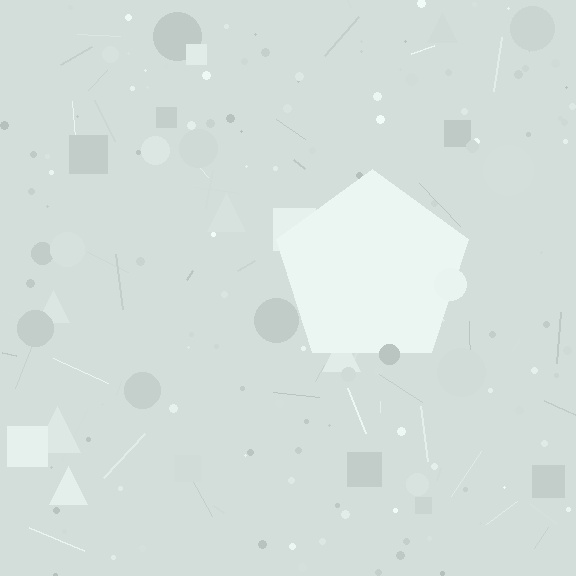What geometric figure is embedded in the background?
A pentagon is embedded in the background.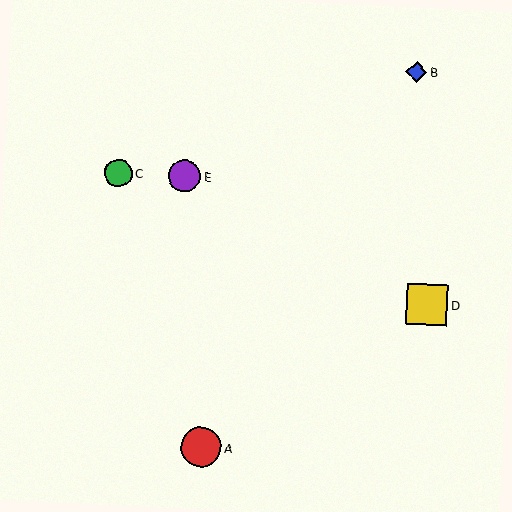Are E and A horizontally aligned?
No, E is at y≈176 and A is at y≈447.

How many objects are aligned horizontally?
2 objects (C, E) are aligned horizontally.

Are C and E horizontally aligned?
Yes, both are at y≈173.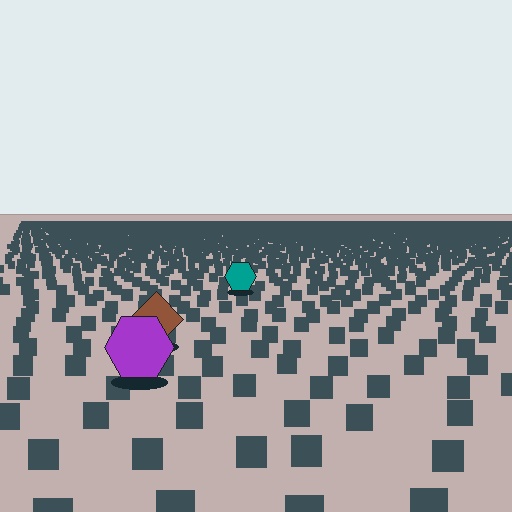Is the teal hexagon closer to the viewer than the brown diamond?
No. The brown diamond is closer — you can tell from the texture gradient: the ground texture is coarser near it.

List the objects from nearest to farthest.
From nearest to farthest: the purple hexagon, the brown diamond, the teal hexagon.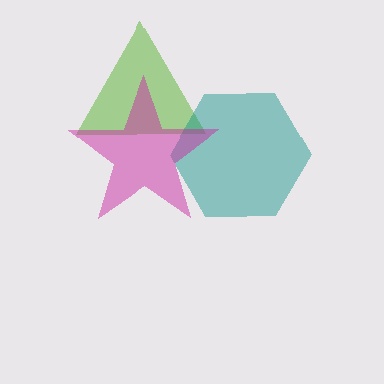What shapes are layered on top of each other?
The layered shapes are: a lime triangle, a teal hexagon, a magenta star.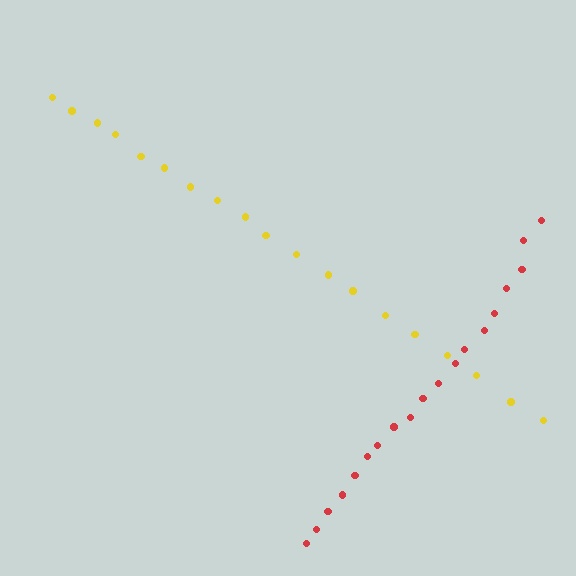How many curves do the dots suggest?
There are 2 distinct paths.